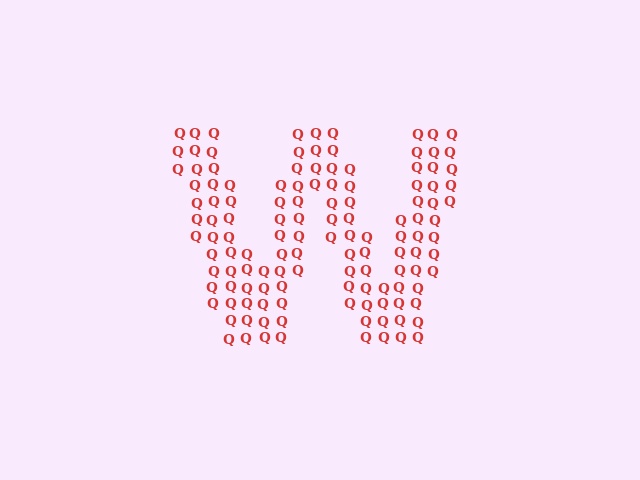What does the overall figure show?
The overall figure shows the letter W.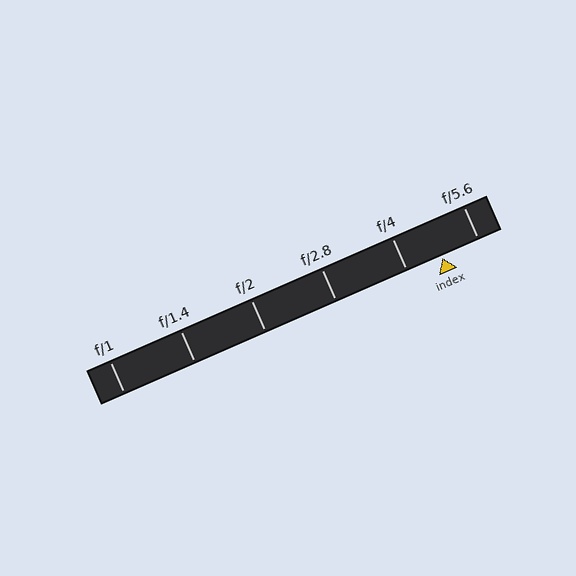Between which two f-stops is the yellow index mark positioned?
The index mark is between f/4 and f/5.6.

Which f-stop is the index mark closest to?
The index mark is closest to f/4.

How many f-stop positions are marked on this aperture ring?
There are 6 f-stop positions marked.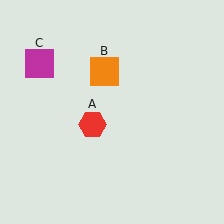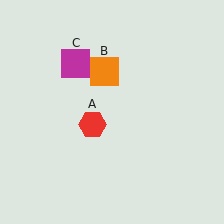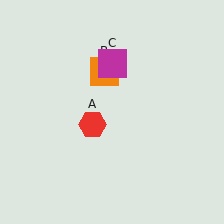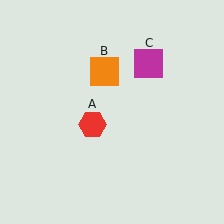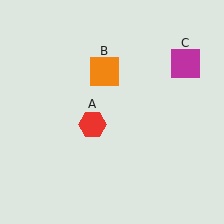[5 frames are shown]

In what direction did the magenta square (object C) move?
The magenta square (object C) moved right.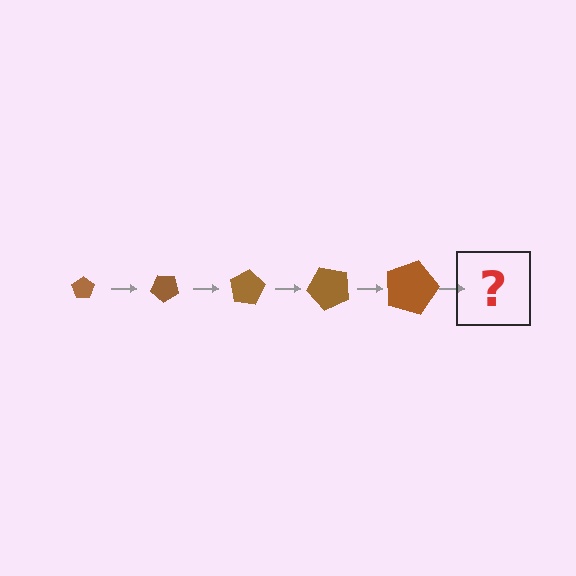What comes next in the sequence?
The next element should be a pentagon, larger than the previous one and rotated 200 degrees from the start.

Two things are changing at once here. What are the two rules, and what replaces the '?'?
The two rules are that the pentagon grows larger each step and it rotates 40 degrees each step. The '?' should be a pentagon, larger than the previous one and rotated 200 degrees from the start.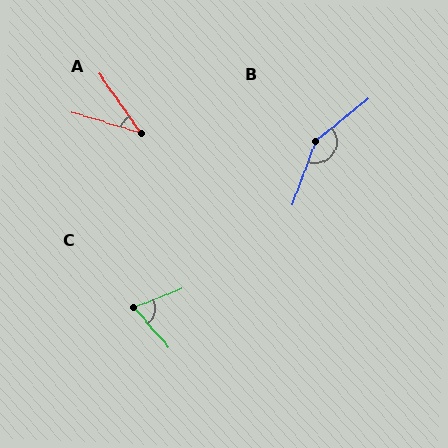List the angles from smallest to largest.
A (39°), C (70°), B (149°).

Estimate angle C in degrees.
Approximately 70 degrees.